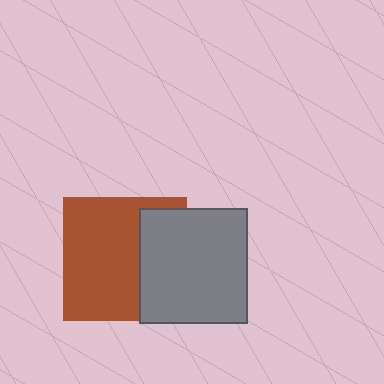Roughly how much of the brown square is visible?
About half of it is visible (roughly 64%).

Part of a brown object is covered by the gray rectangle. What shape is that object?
It is a square.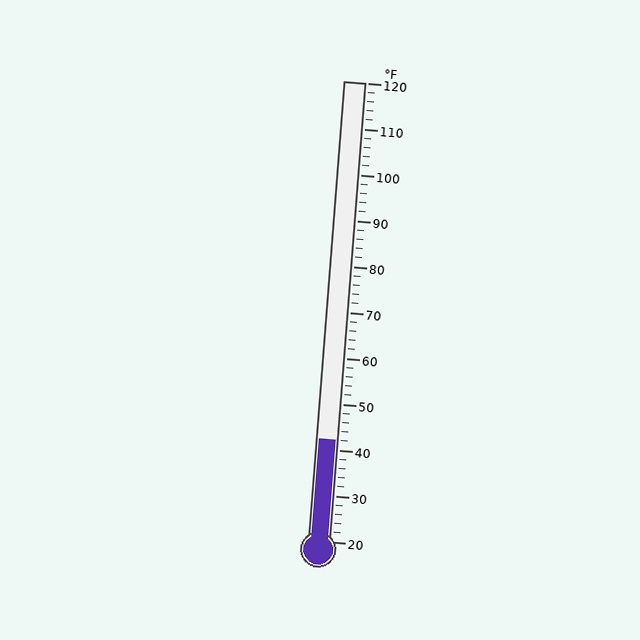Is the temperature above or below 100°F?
The temperature is below 100°F.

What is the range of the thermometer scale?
The thermometer scale ranges from 20°F to 120°F.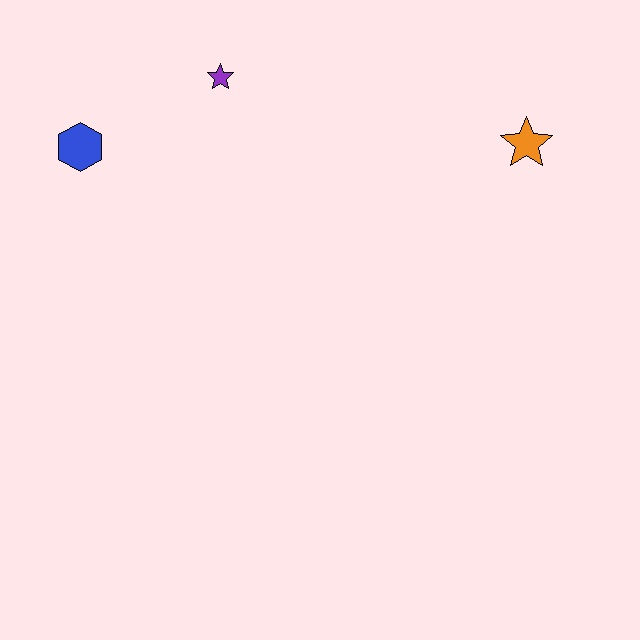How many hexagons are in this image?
There is 1 hexagon.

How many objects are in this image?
There are 3 objects.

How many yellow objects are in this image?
There are no yellow objects.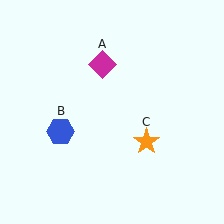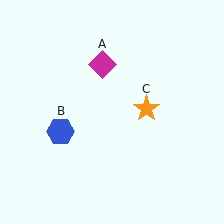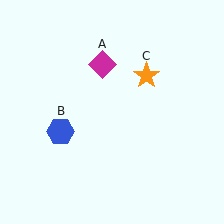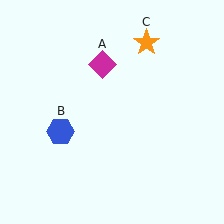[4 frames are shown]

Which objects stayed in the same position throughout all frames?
Magenta diamond (object A) and blue hexagon (object B) remained stationary.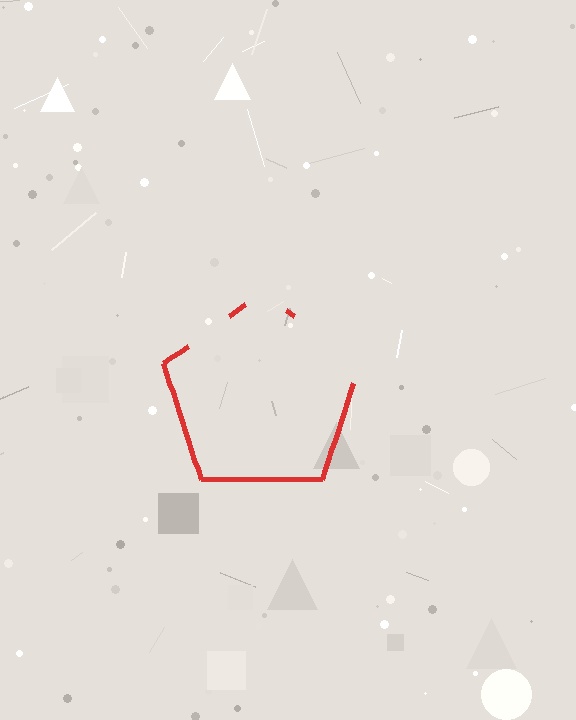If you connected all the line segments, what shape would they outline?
They would outline a pentagon.